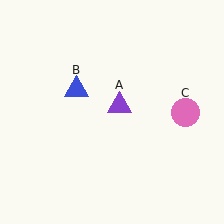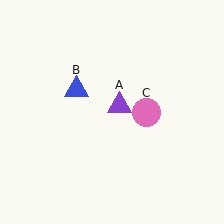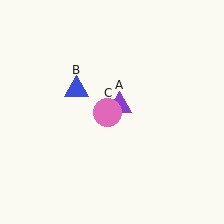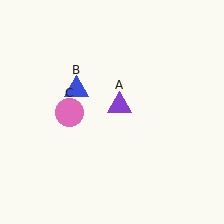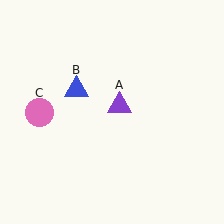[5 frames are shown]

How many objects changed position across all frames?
1 object changed position: pink circle (object C).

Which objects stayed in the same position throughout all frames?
Purple triangle (object A) and blue triangle (object B) remained stationary.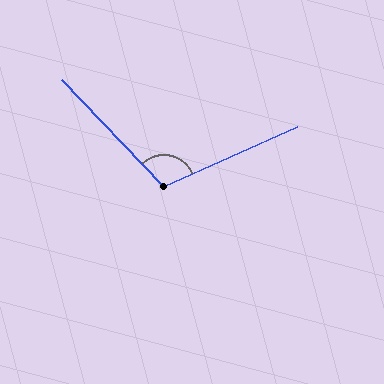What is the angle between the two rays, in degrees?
Approximately 110 degrees.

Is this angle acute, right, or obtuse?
It is obtuse.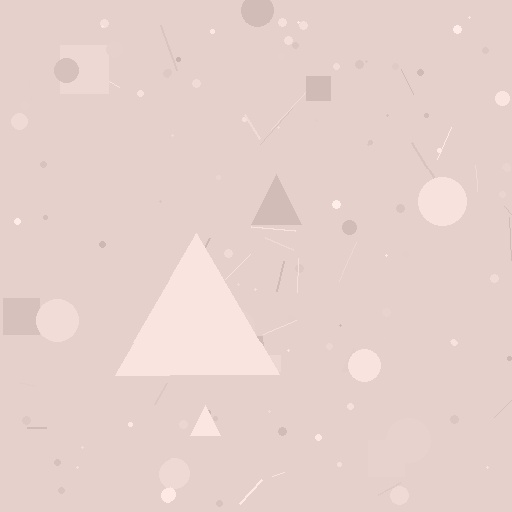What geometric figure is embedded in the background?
A triangle is embedded in the background.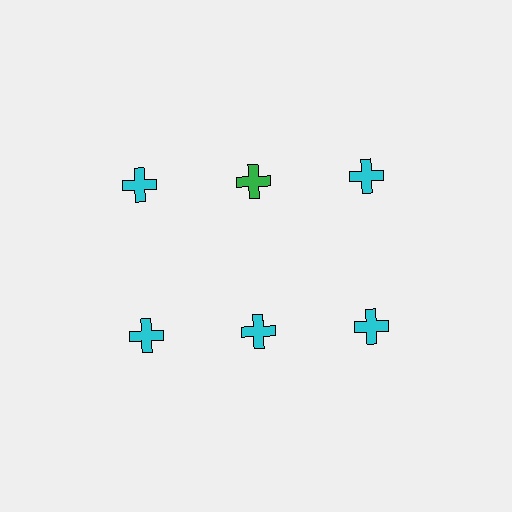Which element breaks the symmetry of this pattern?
The green cross in the top row, second from left column breaks the symmetry. All other shapes are cyan crosses.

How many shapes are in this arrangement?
There are 6 shapes arranged in a grid pattern.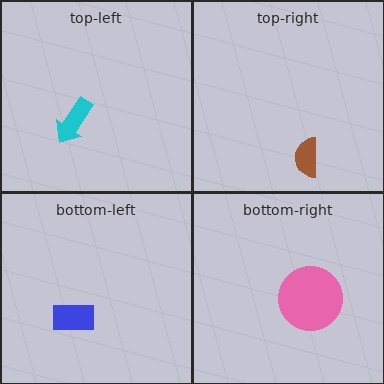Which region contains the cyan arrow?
The top-left region.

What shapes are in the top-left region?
The cyan arrow.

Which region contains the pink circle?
The bottom-right region.